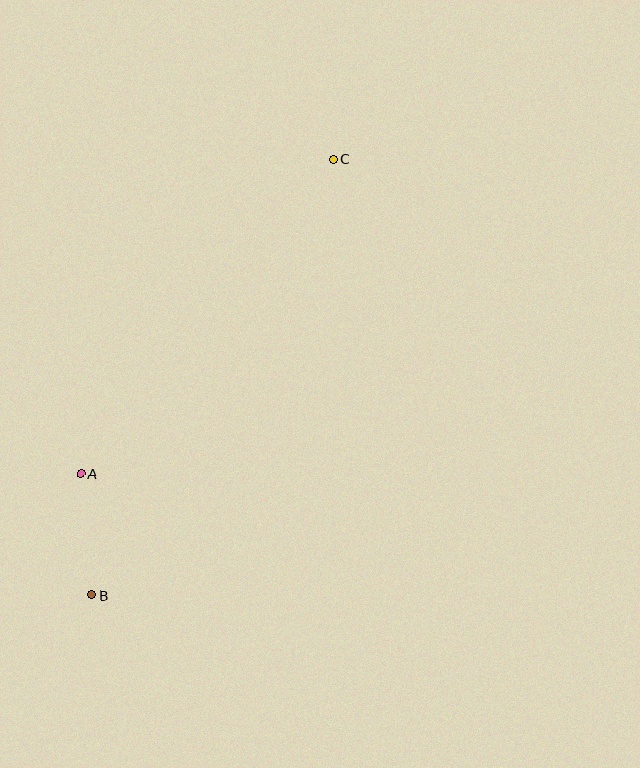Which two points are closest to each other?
Points A and B are closest to each other.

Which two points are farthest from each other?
Points B and C are farthest from each other.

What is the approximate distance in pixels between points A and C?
The distance between A and C is approximately 403 pixels.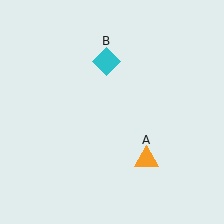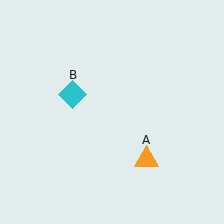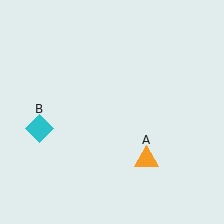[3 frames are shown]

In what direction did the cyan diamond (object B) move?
The cyan diamond (object B) moved down and to the left.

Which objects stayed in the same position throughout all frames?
Orange triangle (object A) remained stationary.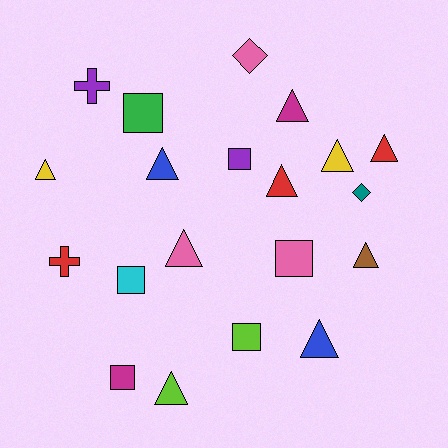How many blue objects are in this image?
There are 2 blue objects.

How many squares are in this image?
There are 6 squares.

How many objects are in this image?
There are 20 objects.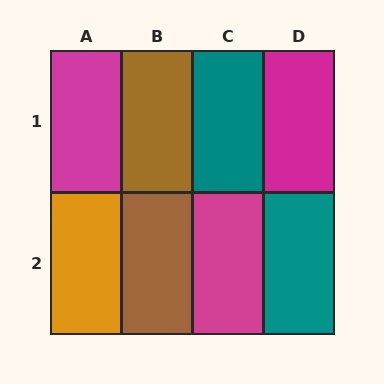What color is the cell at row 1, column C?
Teal.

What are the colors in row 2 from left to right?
Orange, brown, magenta, teal.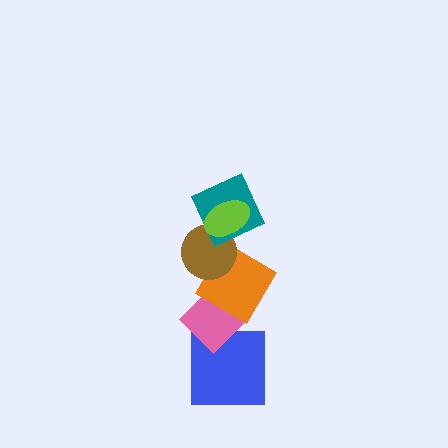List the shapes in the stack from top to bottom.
From top to bottom: the lime ellipse, the teal square, the brown circle, the orange diamond, the pink diamond, the blue square.